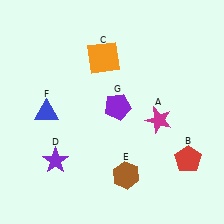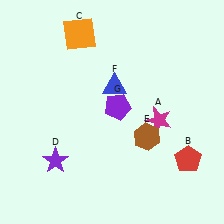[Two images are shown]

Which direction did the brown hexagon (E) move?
The brown hexagon (E) moved up.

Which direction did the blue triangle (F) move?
The blue triangle (F) moved right.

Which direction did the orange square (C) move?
The orange square (C) moved left.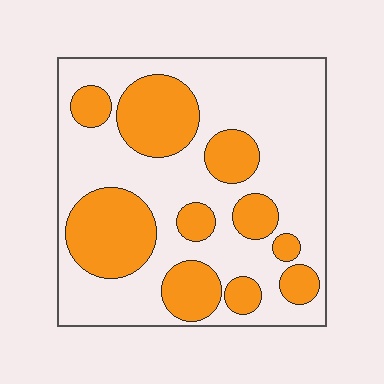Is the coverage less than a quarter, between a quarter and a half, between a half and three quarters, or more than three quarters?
Between a quarter and a half.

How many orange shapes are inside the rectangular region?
10.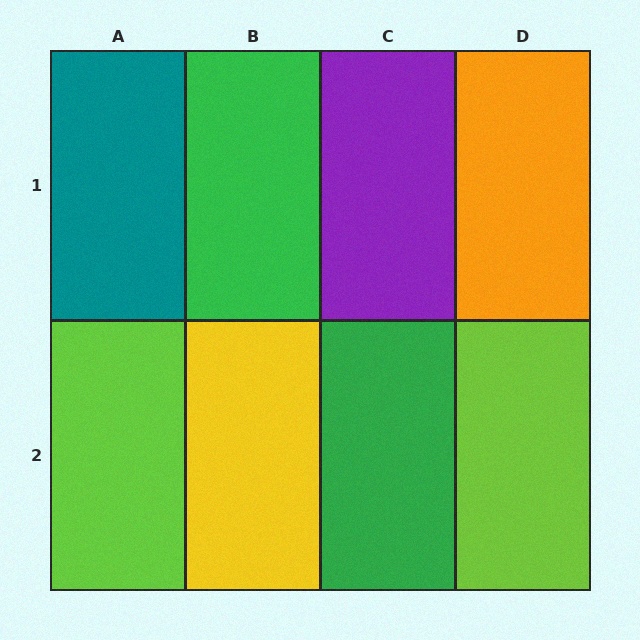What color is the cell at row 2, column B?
Yellow.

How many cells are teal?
1 cell is teal.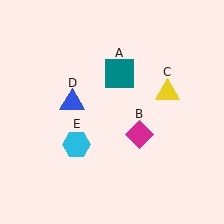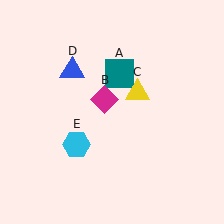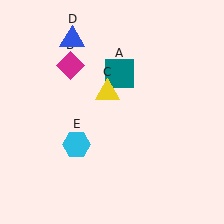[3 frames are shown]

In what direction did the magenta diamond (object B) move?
The magenta diamond (object B) moved up and to the left.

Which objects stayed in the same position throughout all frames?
Teal square (object A) and cyan hexagon (object E) remained stationary.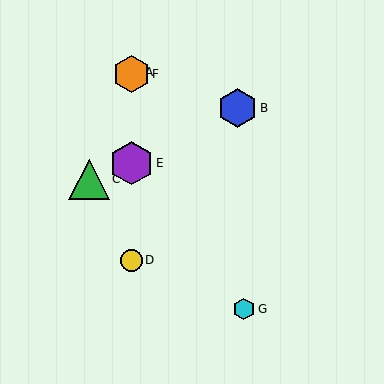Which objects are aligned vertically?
Objects A, D, E, F are aligned vertically.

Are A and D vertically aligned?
Yes, both are at x≈131.